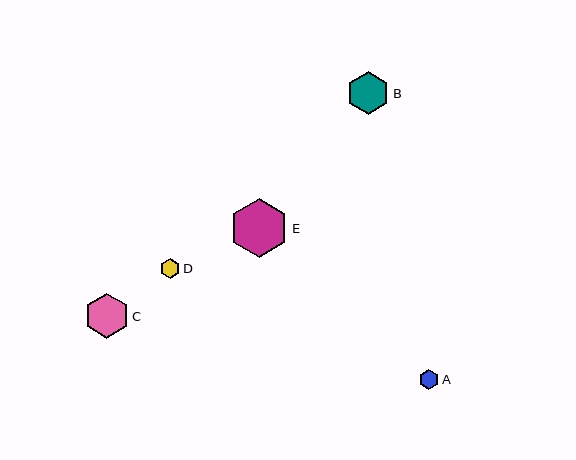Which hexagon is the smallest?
Hexagon A is the smallest with a size of approximately 20 pixels.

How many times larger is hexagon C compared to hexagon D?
Hexagon C is approximately 2.2 times the size of hexagon D.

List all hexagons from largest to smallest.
From largest to smallest: E, C, B, D, A.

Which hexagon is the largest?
Hexagon E is the largest with a size of approximately 59 pixels.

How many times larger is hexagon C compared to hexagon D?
Hexagon C is approximately 2.2 times the size of hexagon D.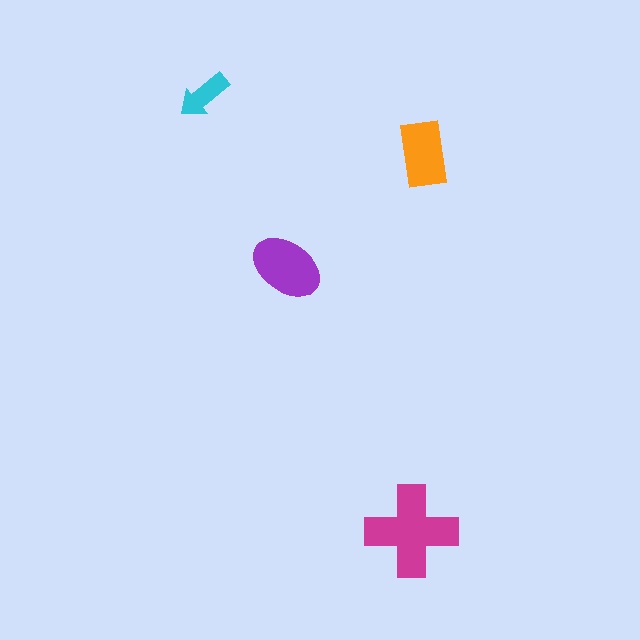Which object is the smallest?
The cyan arrow.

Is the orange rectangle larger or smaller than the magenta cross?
Smaller.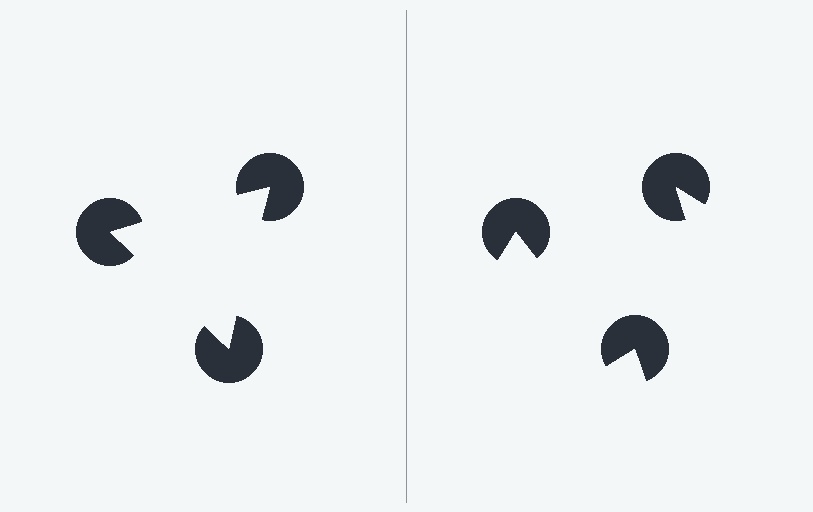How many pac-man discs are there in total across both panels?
6 — 3 on each side.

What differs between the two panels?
The pac-man discs are positioned identically on both sides; only the wedge orientations differ. On the left they align to a triangle; on the right they are misaligned.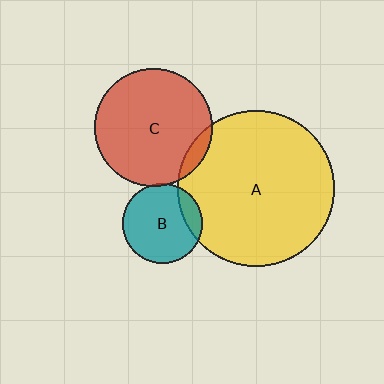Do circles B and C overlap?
Yes.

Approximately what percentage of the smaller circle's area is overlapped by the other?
Approximately 5%.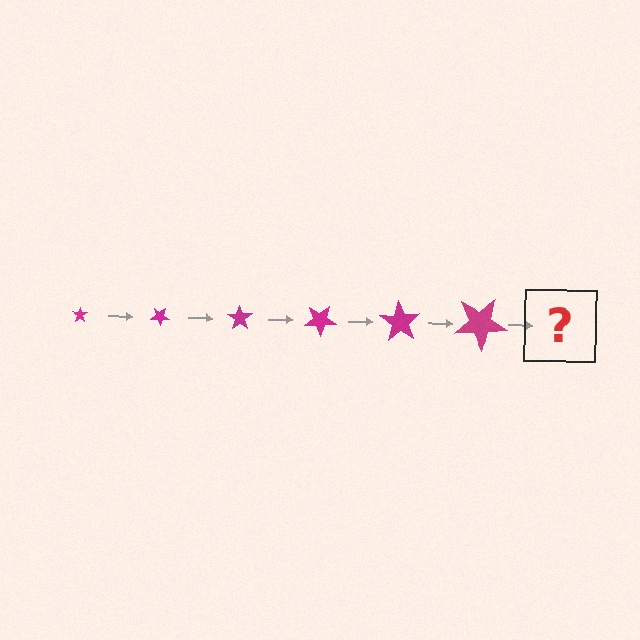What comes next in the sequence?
The next element should be a star, larger than the previous one and rotated 210 degrees from the start.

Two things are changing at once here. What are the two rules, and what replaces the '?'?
The two rules are that the star grows larger each step and it rotates 35 degrees each step. The '?' should be a star, larger than the previous one and rotated 210 degrees from the start.